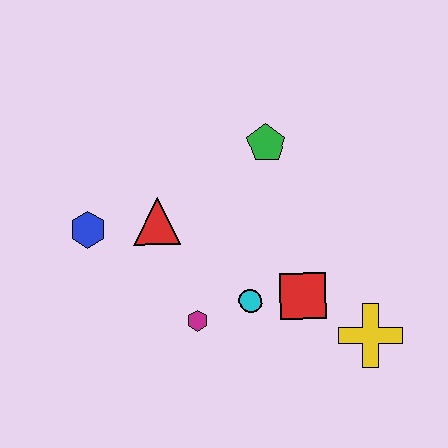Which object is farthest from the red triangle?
The yellow cross is farthest from the red triangle.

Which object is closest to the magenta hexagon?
The cyan circle is closest to the magenta hexagon.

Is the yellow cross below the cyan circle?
Yes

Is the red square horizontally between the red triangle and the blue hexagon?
No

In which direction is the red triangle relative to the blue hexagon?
The red triangle is to the right of the blue hexagon.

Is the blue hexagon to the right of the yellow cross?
No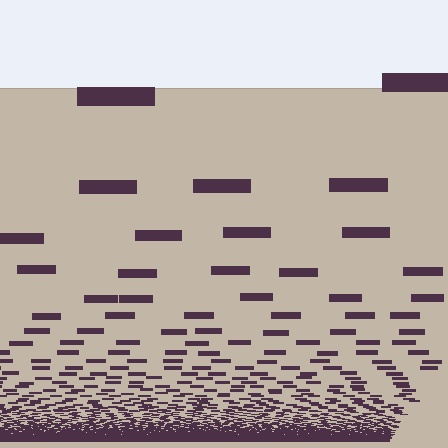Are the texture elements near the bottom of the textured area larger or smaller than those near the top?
Smaller. The gradient is inverted — elements near the bottom are smaller and denser.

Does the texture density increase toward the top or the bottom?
Density increases toward the bottom.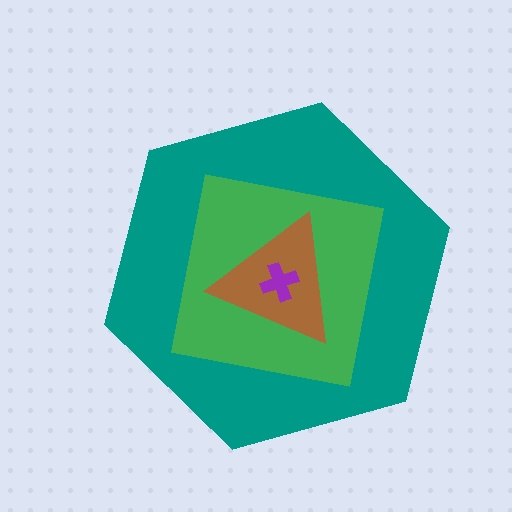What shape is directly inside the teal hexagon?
The green square.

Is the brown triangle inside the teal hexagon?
Yes.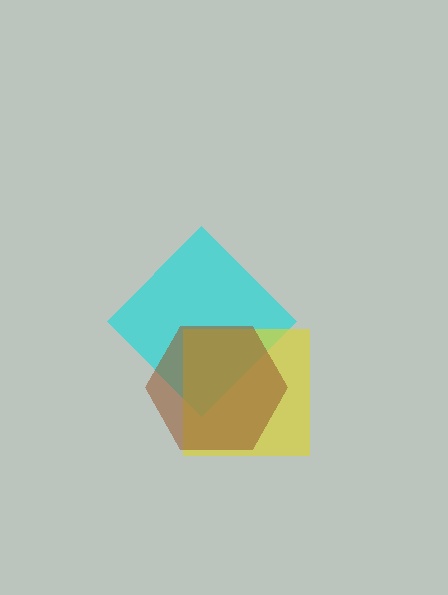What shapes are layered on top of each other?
The layered shapes are: a cyan diamond, a yellow square, a brown hexagon.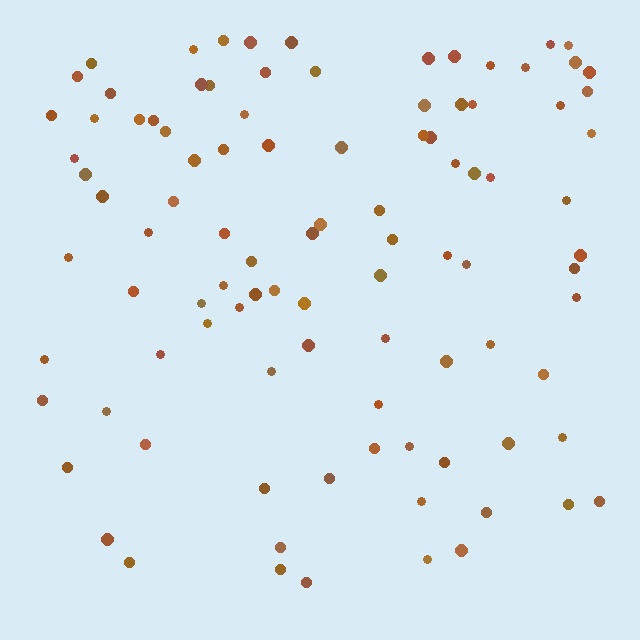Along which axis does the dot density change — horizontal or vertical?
Vertical.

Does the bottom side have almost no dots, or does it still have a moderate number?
Still a moderate number, just noticeably fewer than the top.